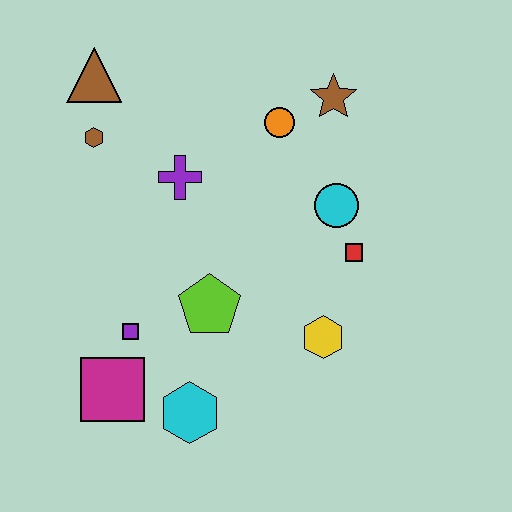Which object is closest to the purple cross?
The brown hexagon is closest to the purple cross.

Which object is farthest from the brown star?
The magenta square is farthest from the brown star.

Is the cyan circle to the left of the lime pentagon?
No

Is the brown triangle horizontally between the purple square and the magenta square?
No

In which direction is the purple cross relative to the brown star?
The purple cross is to the left of the brown star.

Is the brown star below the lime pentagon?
No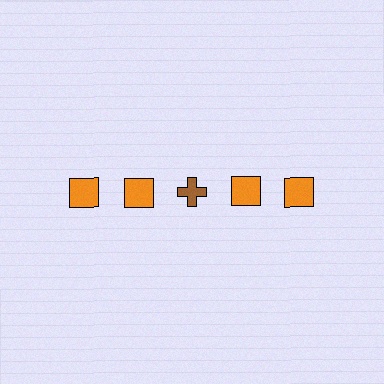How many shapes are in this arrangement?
There are 5 shapes arranged in a grid pattern.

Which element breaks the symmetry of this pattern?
The brown cross in the top row, center column breaks the symmetry. All other shapes are orange squares.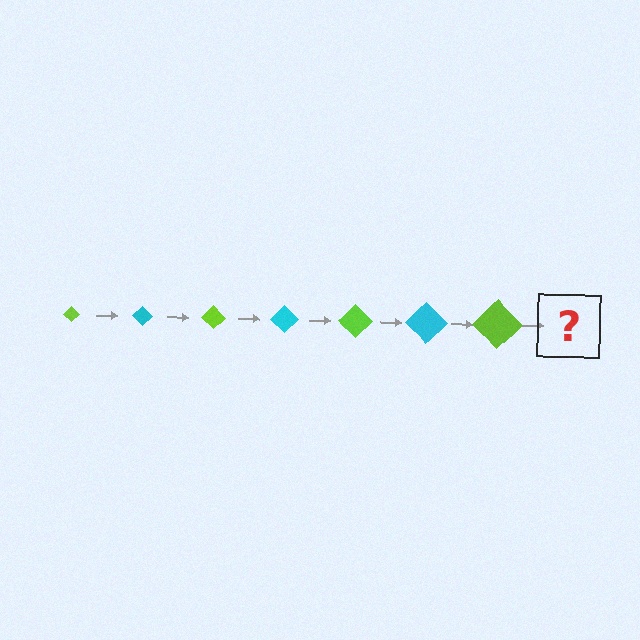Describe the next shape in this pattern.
It should be a cyan diamond, larger than the previous one.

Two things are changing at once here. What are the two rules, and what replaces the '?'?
The two rules are that the diamond grows larger each step and the color cycles through lime and cyan. The '?' should be a cyan diamond, larger than the previous one.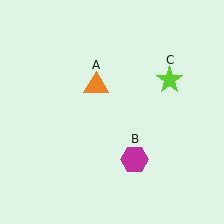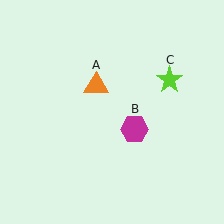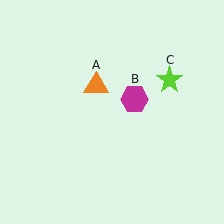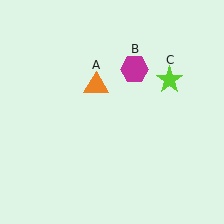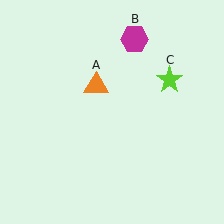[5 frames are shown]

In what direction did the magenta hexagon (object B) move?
The magenta hexagon (object B) moved up.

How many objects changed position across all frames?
1 object changed position: magenta hexagon (object B).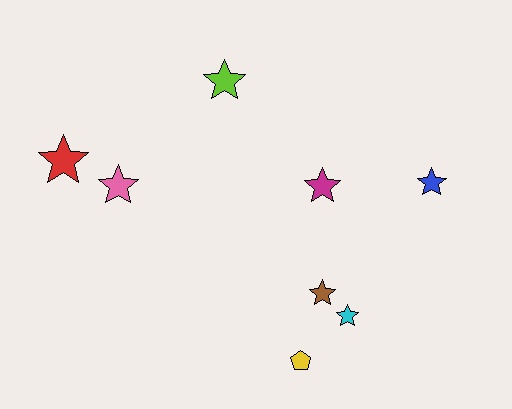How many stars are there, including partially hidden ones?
There are 7 stars.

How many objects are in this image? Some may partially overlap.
There are 8 objects.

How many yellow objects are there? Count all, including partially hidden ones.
There is 1 yellow object.